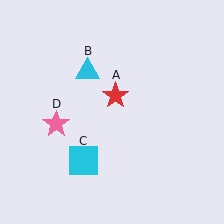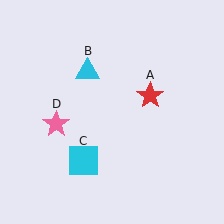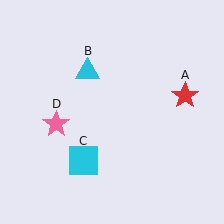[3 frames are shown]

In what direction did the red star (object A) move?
The red star (object A) moved right.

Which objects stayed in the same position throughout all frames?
Cyan triangle (object B) and cyan square (object C) and pink star (object D) remained stationary.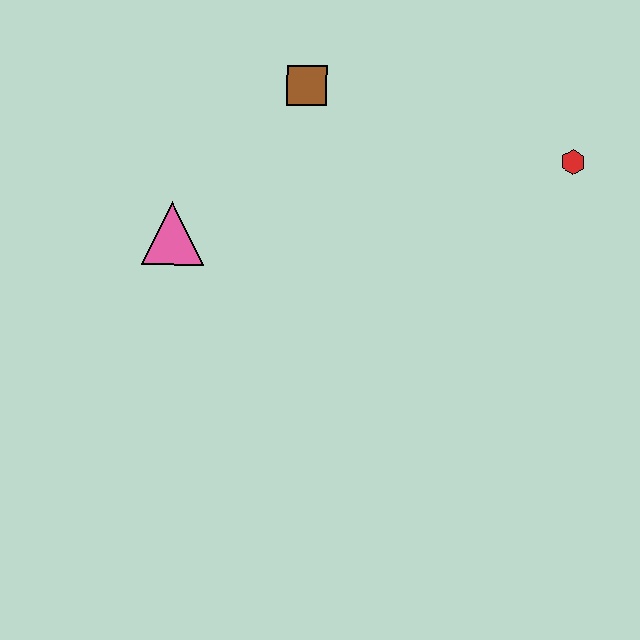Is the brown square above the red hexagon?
Yes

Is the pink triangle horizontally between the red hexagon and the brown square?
No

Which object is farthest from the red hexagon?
The pink triangle is farthest from the red hexagon.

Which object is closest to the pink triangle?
The brown square is closest to the pink triangle.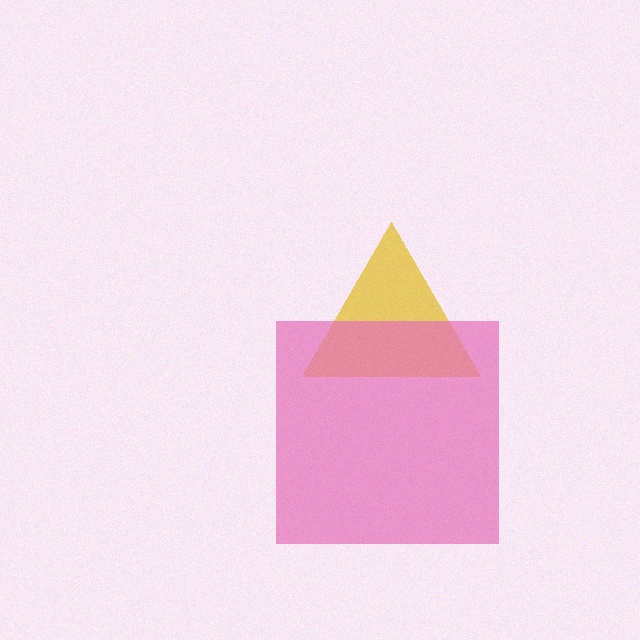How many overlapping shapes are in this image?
There are 2 overlapping shapes in the image.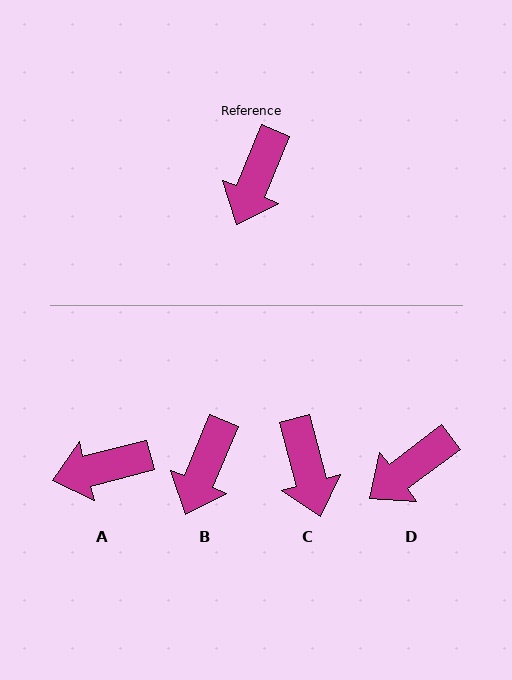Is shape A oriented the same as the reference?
No, it is off by about 53 degrees.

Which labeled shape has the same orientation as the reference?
B.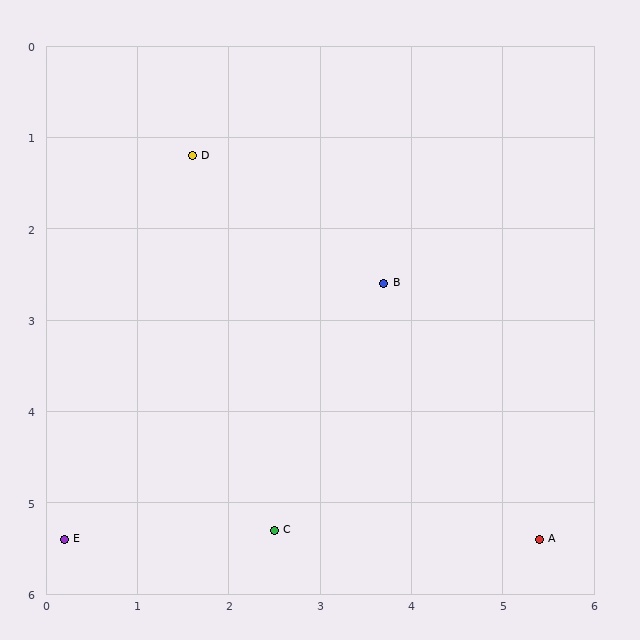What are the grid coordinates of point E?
Point E is at approximately (0.2, 5.4).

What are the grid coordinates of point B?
Point B is at approximately (3.7, 2.6).